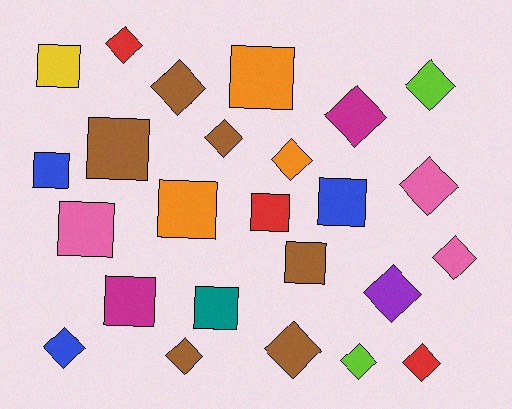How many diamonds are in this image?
There are 14 diamonds.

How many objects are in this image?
There are 25 objects.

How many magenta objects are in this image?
There are 2 magenta objects.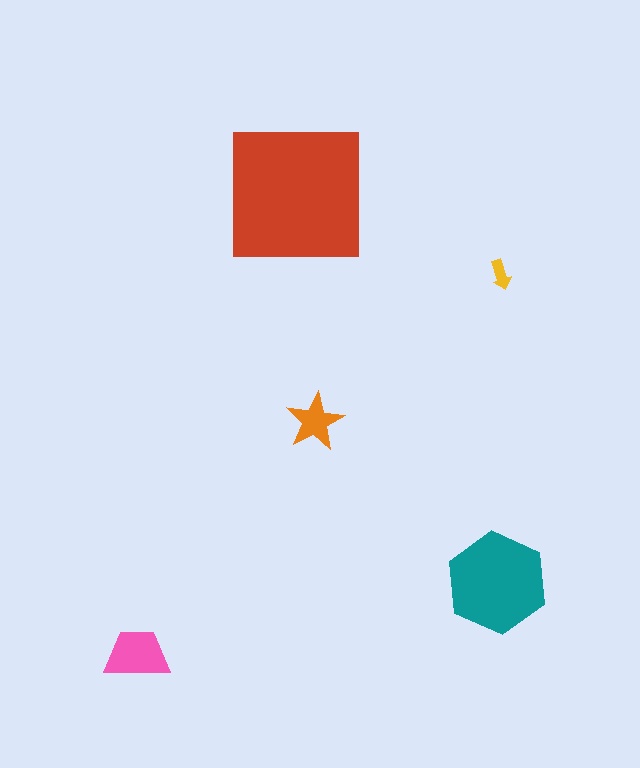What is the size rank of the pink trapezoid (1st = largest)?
3rd.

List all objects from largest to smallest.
The red square, the teal hexagon, the pink trapezoid, the orange star, the yellow arrow.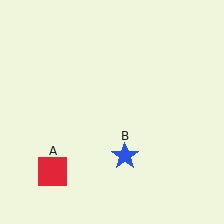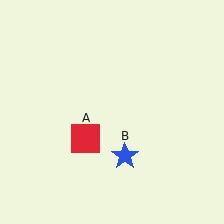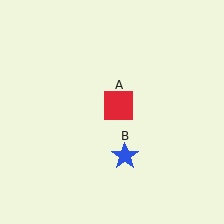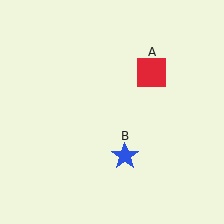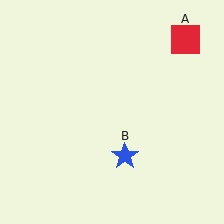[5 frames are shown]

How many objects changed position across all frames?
1 object changed position: red square (object A).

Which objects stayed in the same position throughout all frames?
Blue star (object B) remained stationary.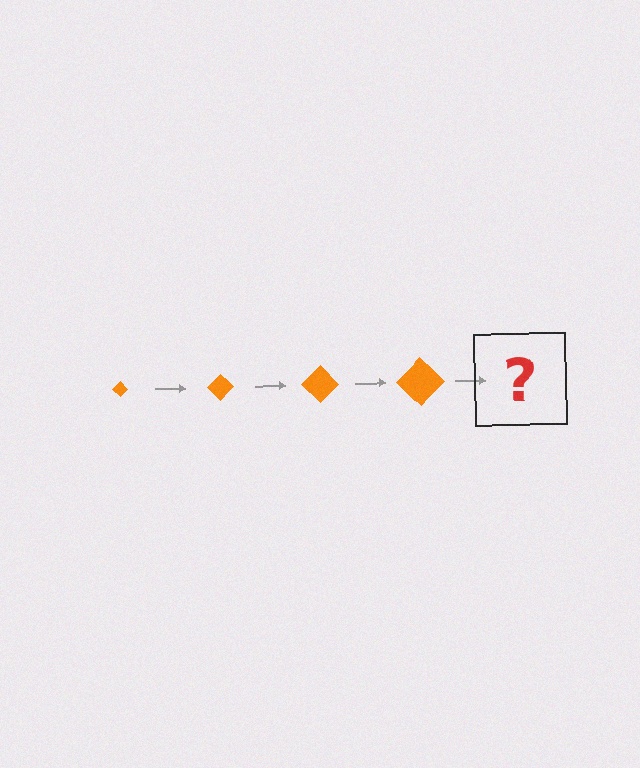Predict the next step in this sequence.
The next step is an orange diamond, larger than the previous one.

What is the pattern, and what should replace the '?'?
The pattern is that the diamond gets progressively larger each step. The '?' should be an orange diamond, larger than the previous one.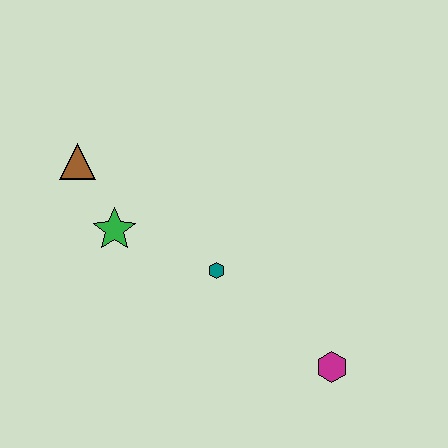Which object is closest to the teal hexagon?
The green star is closest to the teal hexagon.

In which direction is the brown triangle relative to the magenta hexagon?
The brown triangle is to the left of the magenta hexagon.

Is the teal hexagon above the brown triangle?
No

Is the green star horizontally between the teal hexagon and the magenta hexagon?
No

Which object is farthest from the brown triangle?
The magenta hexagon is farthest from the brown triangle.